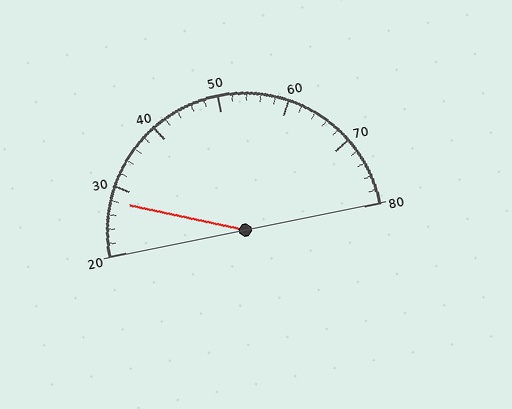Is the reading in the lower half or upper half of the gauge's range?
The reading is in the lower half of the range (20 to 80).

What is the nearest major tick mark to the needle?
The nearest major tick mark is 30.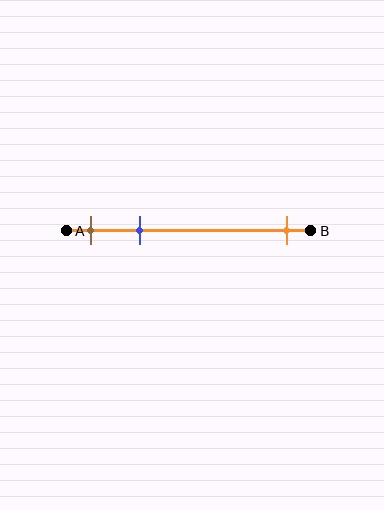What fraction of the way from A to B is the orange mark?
The orange mark is approximately 90% (0.9) of the way from A to B.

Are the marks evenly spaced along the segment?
No, the marks are not evenly spaced.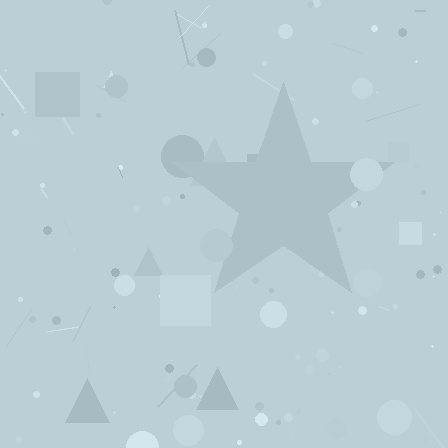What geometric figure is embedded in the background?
A star is embedded in the background.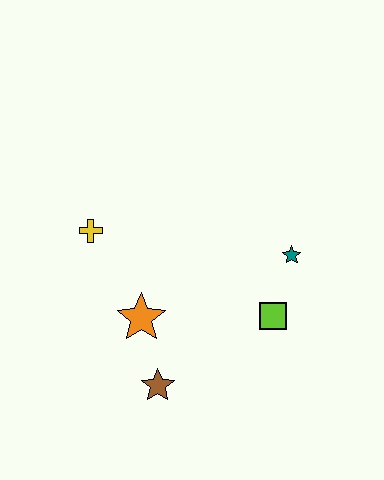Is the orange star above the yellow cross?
No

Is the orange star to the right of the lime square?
No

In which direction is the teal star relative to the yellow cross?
The teal star is to the right of the yellow cross.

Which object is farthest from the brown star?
The teal star is farthest from the brown star.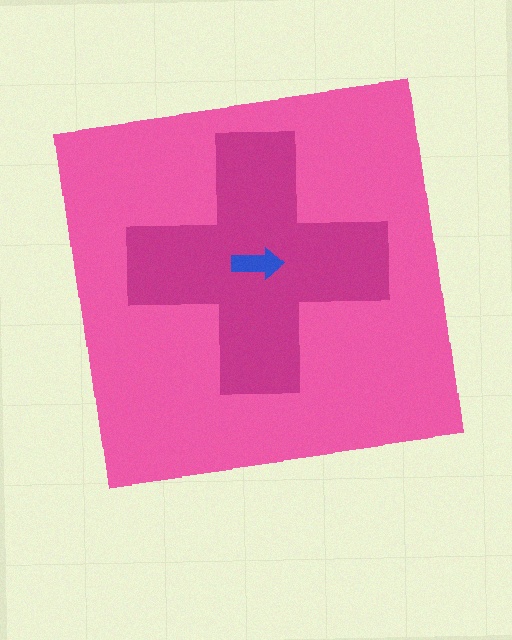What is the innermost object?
The blue arrow.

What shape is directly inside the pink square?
The magenta cross.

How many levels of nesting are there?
3.